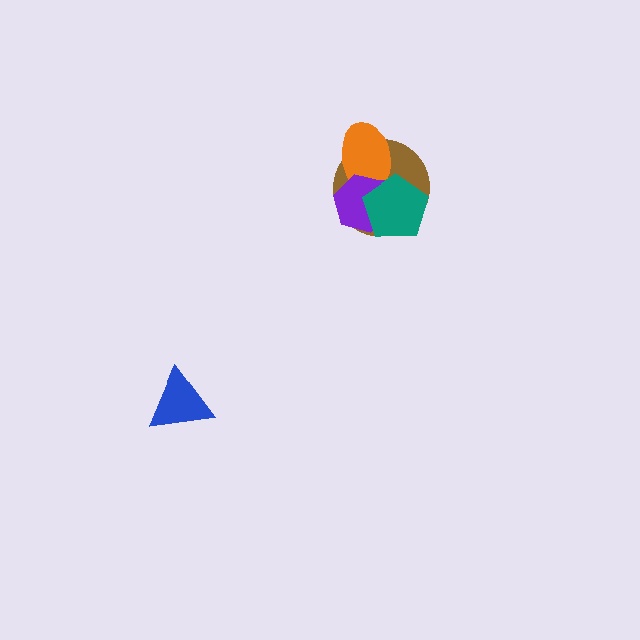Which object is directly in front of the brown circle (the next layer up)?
The orange ellipse is directly in front of the brown circle.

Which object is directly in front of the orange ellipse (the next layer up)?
The purple hexagon is directly in front of the orange ellipse.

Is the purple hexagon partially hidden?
Yes, it is partially covered by another shape.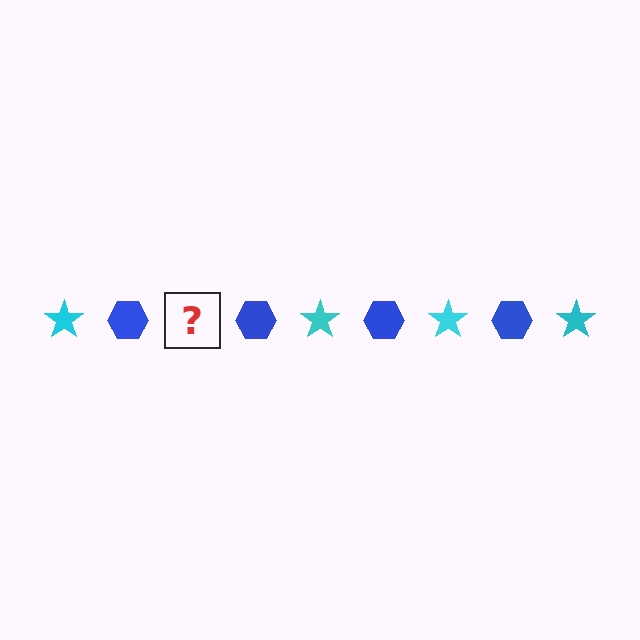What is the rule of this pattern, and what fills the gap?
The rule is that the pattern alternates between cyan star and blue hexagon. The gap should be filled with a cyan star.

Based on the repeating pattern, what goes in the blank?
The blank should be a cyan star.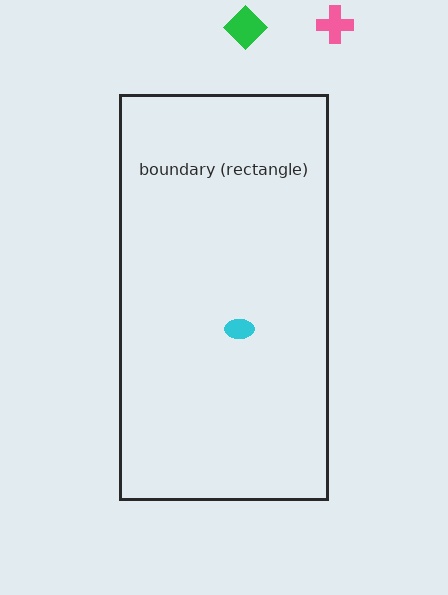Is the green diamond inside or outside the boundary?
Outside.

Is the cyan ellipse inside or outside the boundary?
Inside.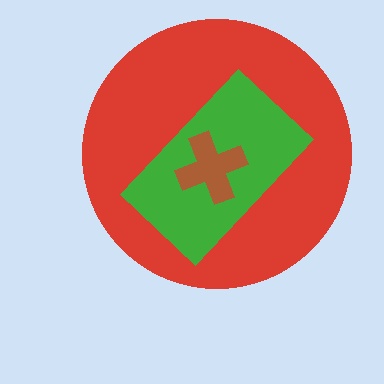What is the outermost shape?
The red circle.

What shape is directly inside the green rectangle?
The brown cross.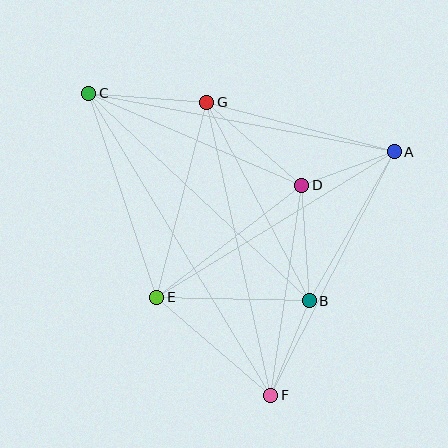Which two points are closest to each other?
Points A and D are closest to each other.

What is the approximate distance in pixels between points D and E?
The distance between D and E is approximately 183 pixels.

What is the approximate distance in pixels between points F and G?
The distance between F and G is approximately 300 pixels.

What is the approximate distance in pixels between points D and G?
The distance between D and G is approximately 126 pixels.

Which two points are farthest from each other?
Points C and F are farthest from each other.